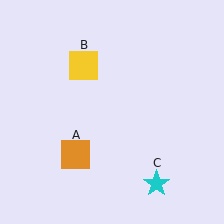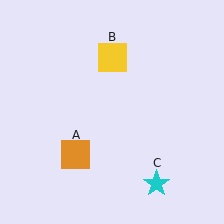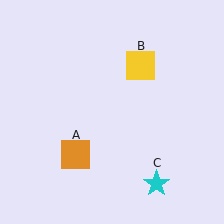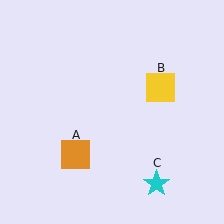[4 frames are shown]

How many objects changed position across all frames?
1 object changed position: yellow square (object B).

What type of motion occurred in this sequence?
The yellow square (object B) rotated clockwise around the center of the scene.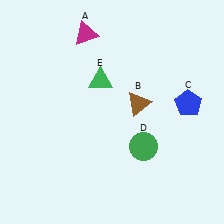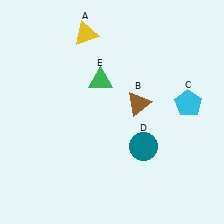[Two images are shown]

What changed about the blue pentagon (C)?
In Image 1, C is blue. In Image 2, it changed to cyan.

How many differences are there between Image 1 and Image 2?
There are 3 differences between the two images.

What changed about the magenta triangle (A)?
In Image 1, A is magenta. In Image 2, it changed to yellow.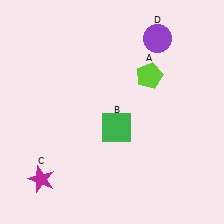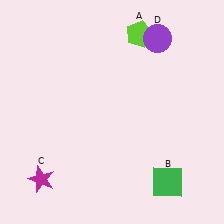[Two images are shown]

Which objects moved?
The objects that moved are: the lime pentagon (A), the green square (B).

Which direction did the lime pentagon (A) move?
The lime pentagon (A) moved up.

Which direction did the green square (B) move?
The green square (B) moved down.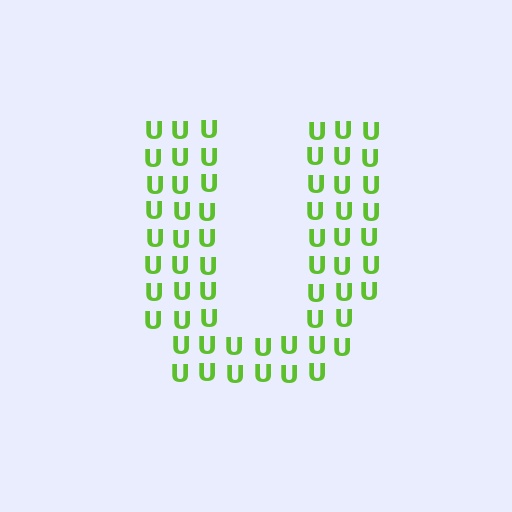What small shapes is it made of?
It is made of small letter U's.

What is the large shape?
The large shape is the letter U.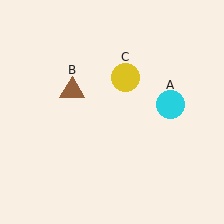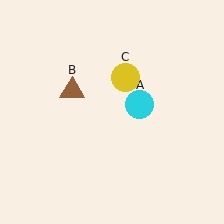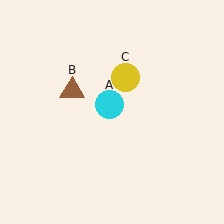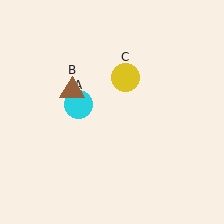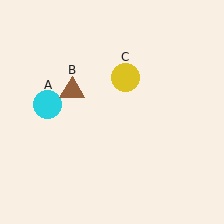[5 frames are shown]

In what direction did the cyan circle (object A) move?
The cyan circle (object A) moved left.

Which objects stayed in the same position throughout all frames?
Brown triangle (object B) and yellow circle (object C) remained stationary.